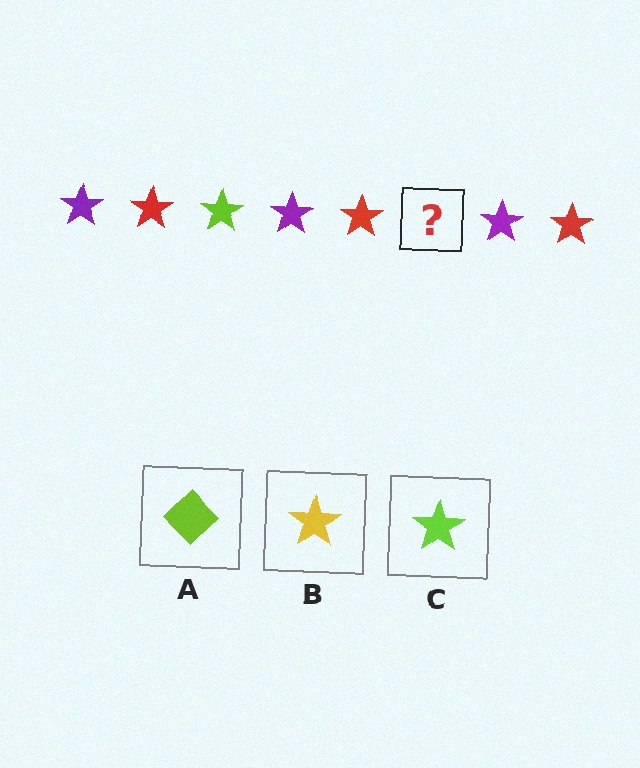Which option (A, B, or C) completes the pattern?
C.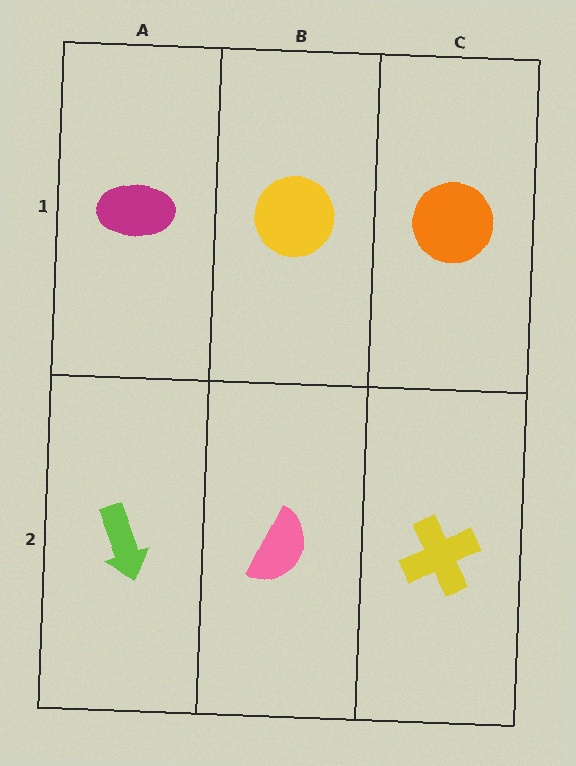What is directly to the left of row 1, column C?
A yellow circle.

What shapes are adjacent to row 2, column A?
A magenta ellipse (row 1, column A), a pink semicircle (row 2, column B).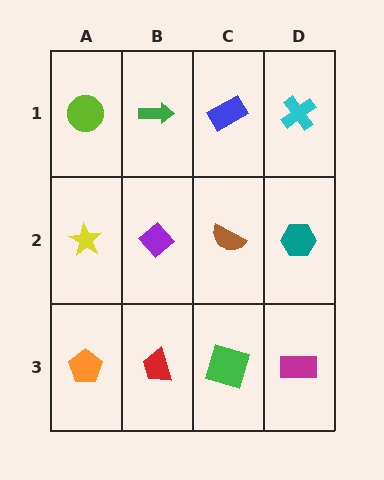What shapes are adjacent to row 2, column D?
A cyan cross (row 1, column D), a magenta rectangle (row 3, column D), a brown semicircle (row 2, column C).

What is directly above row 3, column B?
A purple diamond.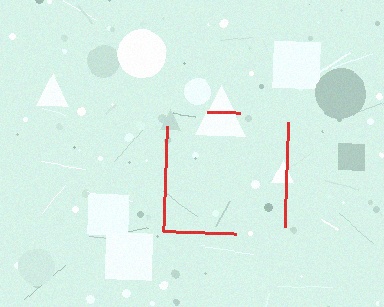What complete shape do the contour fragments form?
The contour fragments form a square.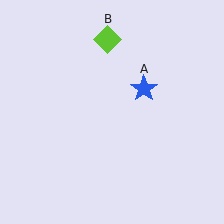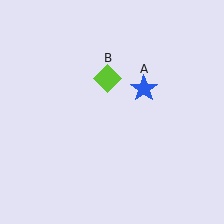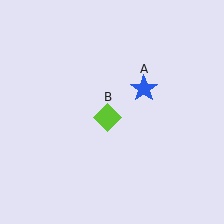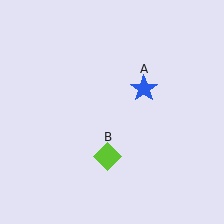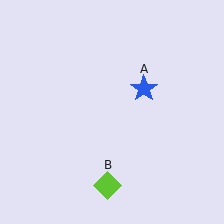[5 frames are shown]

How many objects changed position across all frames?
1 object changed position: lime diamond (object B).